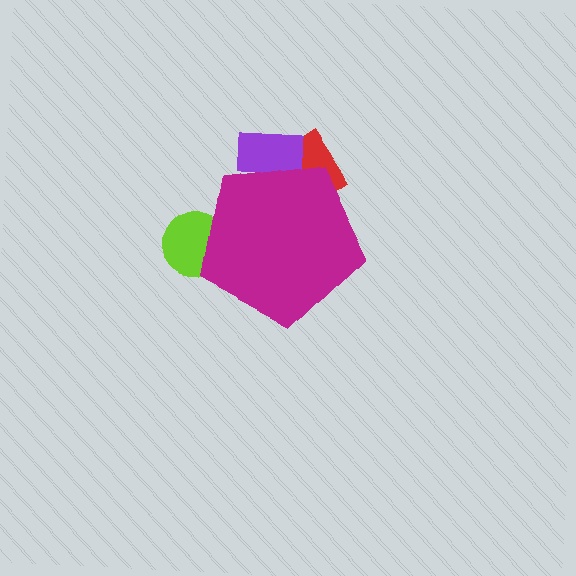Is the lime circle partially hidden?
Yes, the lime circle is partially hidden behind the magenta pentagon.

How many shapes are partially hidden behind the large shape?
3 shapes are partially hidden.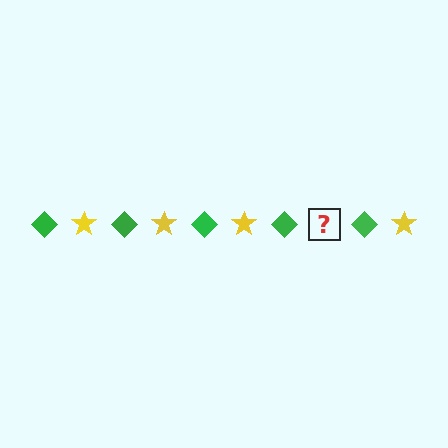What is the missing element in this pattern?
The missing element is a yellow star.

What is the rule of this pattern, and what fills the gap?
The rule is that the pattern alternates between green diamond and yellow star. The gap should be filled with a yellow star.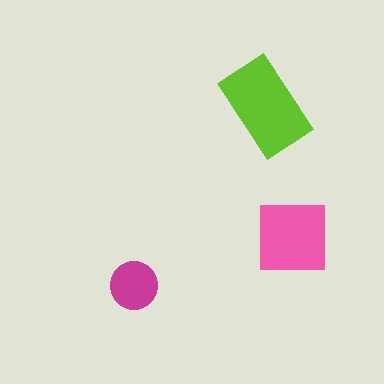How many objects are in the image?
There are 3 objects in the image.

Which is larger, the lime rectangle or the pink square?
The lime rectangle.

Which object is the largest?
The lime rectangle.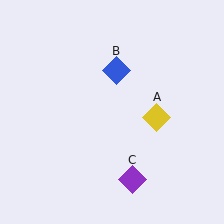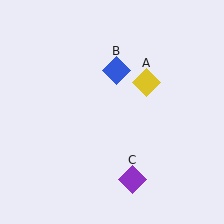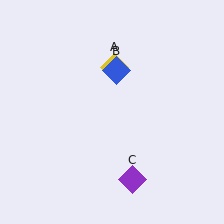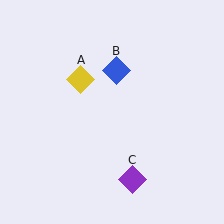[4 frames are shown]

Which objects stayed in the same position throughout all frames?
Blue diamond (object B) and purple diamond (object C) remained stationary.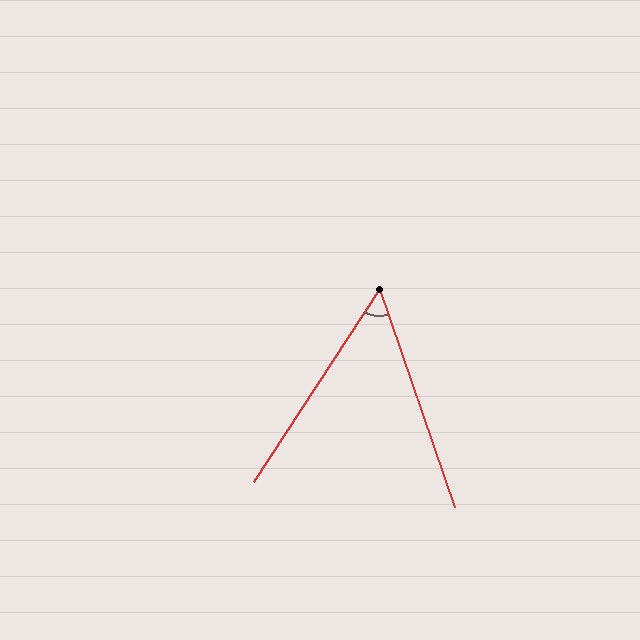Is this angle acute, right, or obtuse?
It is acute.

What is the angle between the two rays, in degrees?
Approximately 52 degrees.